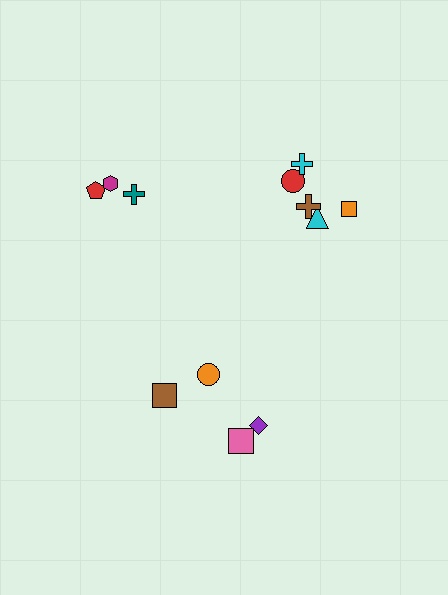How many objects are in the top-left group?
There are 3 objects.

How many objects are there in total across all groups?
There are 12 objects.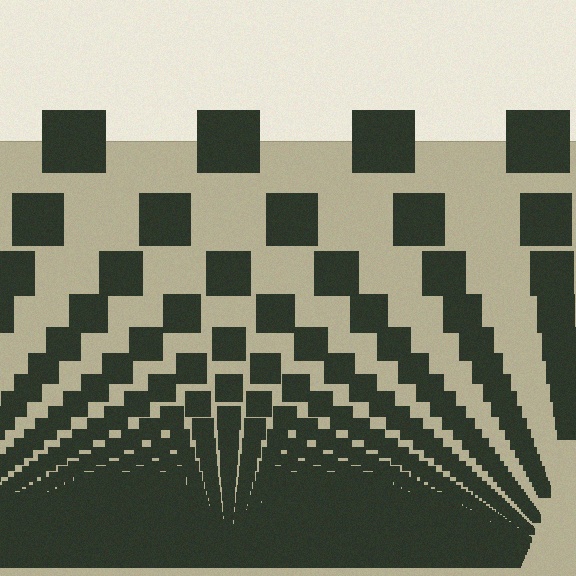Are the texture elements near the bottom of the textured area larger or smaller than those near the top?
Smaller. The gradient is inverted — elements near the bottom are smaller and denser.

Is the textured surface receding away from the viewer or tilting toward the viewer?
The surface appears to tilt toward the viewer. Texture elements get larger and sparser toward the top.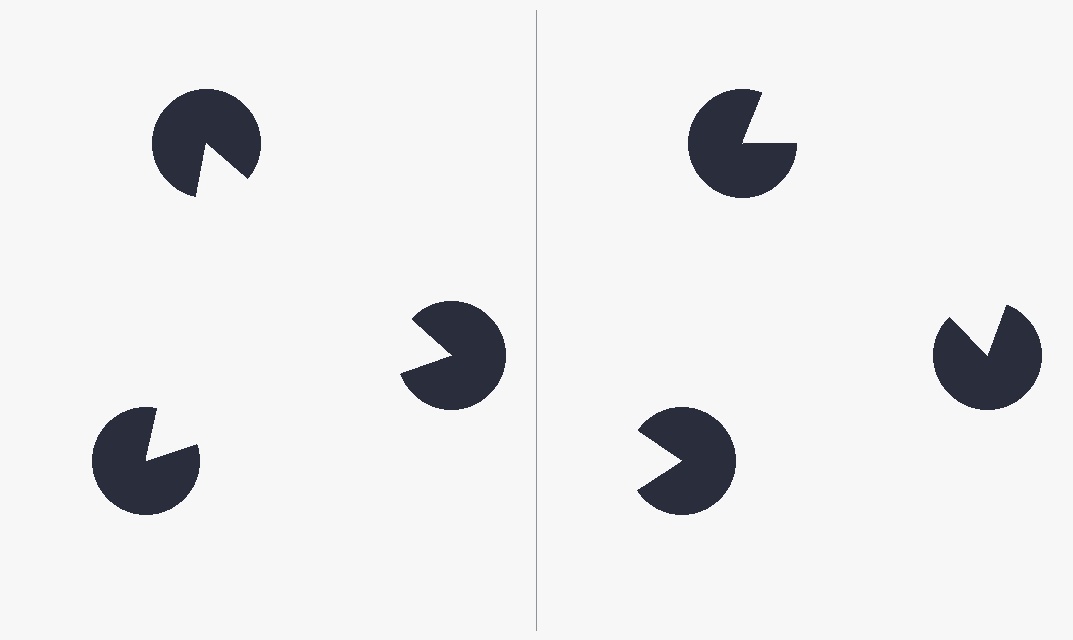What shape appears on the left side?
An illusory triangle.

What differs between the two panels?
The pac-man discs are positioned identically on both sides; only the wedge orientations differ. On the left they align to a triangle; on the right they are misaligned.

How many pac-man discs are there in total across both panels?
6 — 3 on each side.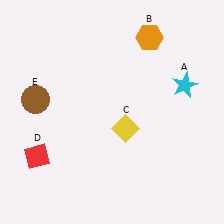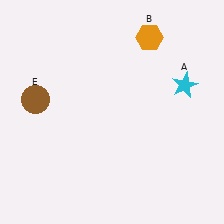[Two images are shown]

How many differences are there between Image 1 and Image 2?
There are 2 differences between the two images.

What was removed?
The red diamond (D), the yellow diamond (C) were removed in Image 2.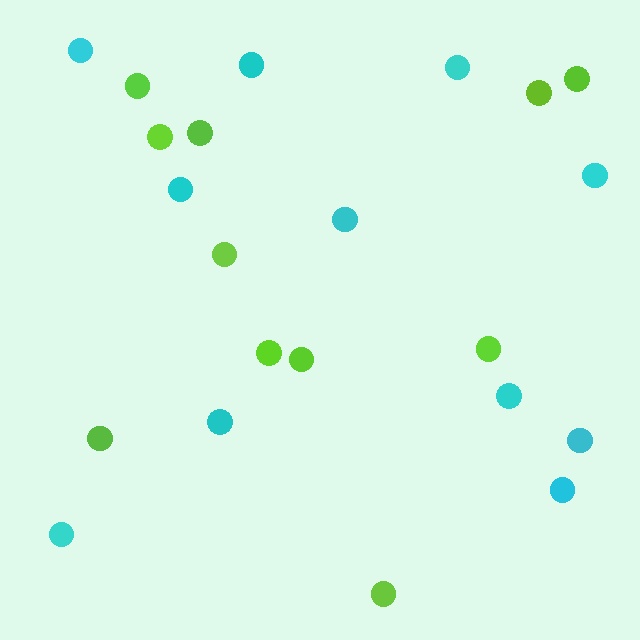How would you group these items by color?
There are 2 groups: one group of cyan circles (11) and one group of lime circles (11).